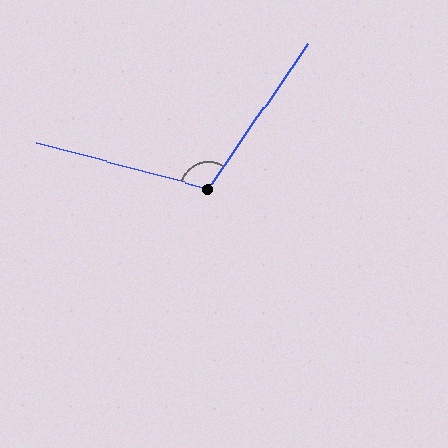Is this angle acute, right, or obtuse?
It is obtuse.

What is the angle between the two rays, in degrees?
Approximately 110 degrees.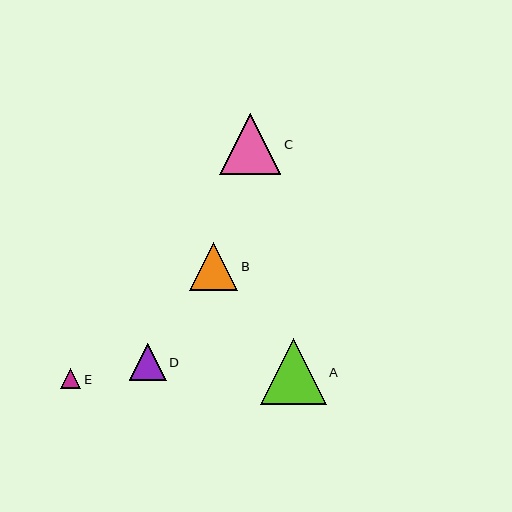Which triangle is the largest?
Triangle A is the largest with a size of approximately 65 pixels.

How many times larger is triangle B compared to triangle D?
Triangle B is approximately 1.3 times the size of triangle D.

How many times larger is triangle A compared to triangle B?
Triangle A is approximately 1.4 times the size of triangle B.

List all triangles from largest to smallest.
From largest to smallest: A, C, B, D, E.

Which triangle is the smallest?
Triangle E is the smallest with a size of approximately 20 pixels.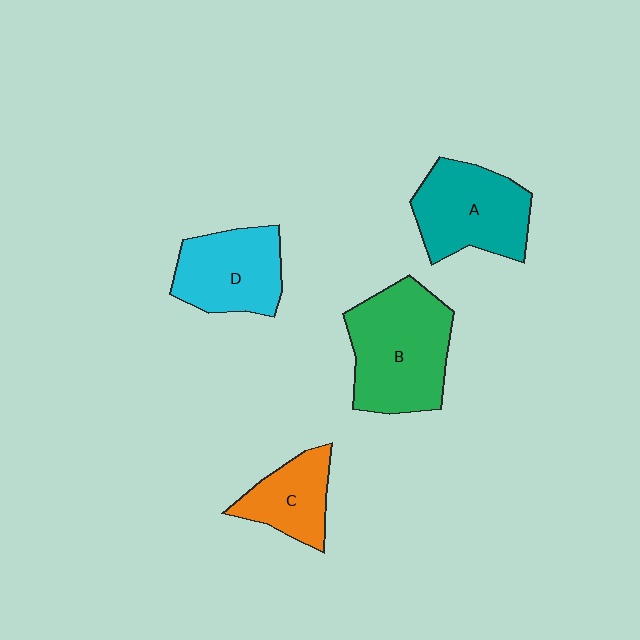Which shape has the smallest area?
Shape C (orange).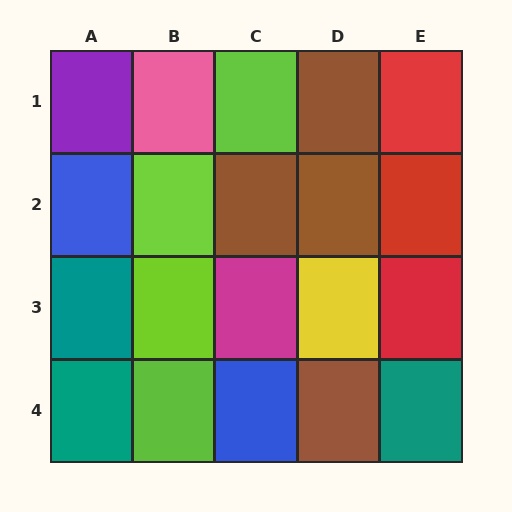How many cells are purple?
1 cell is purple.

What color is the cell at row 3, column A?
Teal.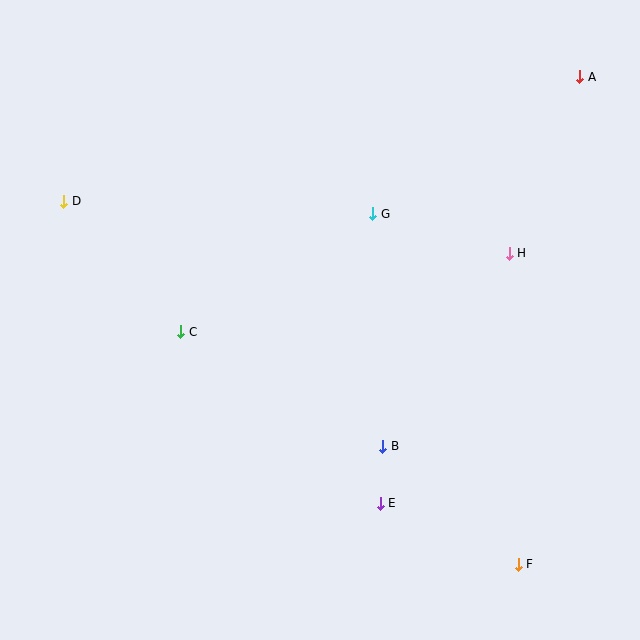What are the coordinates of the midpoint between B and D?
The midpoint between B and D is at (223, 324).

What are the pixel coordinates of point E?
Point E is at (380, 503).